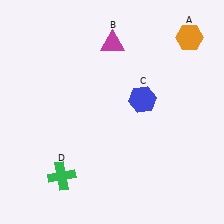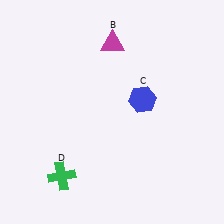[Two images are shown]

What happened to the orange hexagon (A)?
The orange hexagon (A) was removed in Image 2. It was in the top-right area of Image 1.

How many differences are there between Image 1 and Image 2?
There is 1 difference between the two images.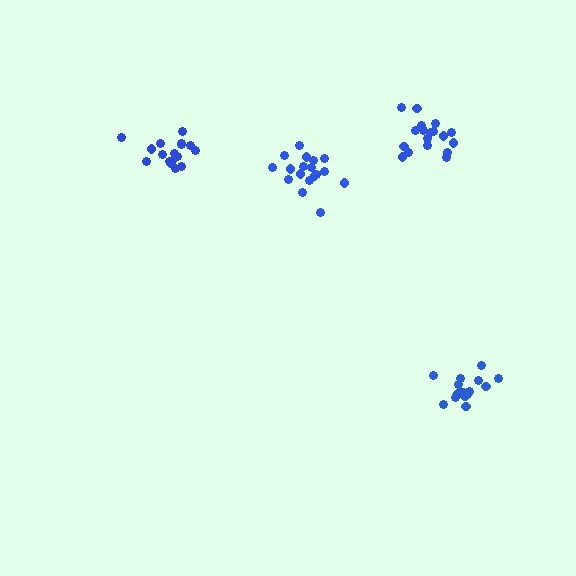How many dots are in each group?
Group 1: 18 dots, Group 2: 18 dots, Group 3: 17 dots, Group 4: 17 dots (70 total).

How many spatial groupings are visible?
There are 4 spatial groupings.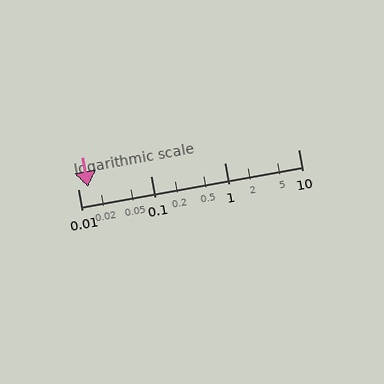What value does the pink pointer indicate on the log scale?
The pointer indicates approximately 0.014.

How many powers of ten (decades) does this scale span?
The scale spans 3 decades, from 0.01 to 10.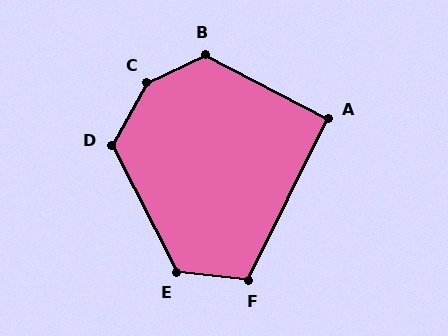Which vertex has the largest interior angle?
C, at approximately 145 degrees.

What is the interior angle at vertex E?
Approximately 123 degrees (obtuse).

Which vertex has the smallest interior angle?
A, at approximately 91 degrees.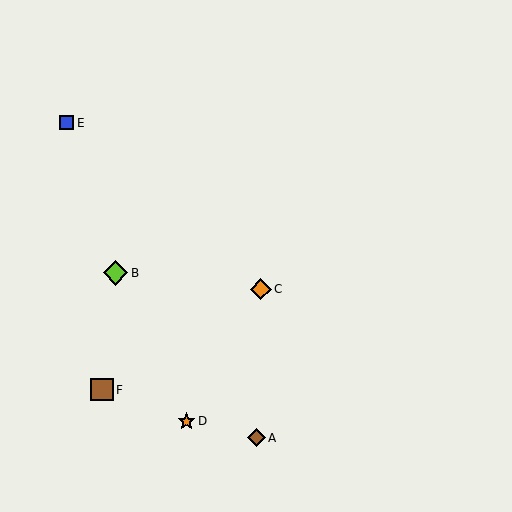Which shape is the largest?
The lime diamond (labeled B) is the largest.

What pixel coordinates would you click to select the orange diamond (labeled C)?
Click at (261, 289) to select the orange diamond C.